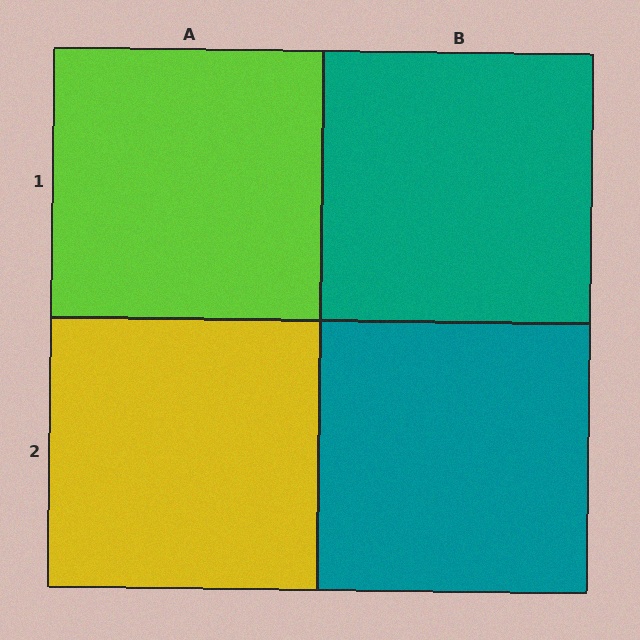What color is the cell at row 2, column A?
Yellow.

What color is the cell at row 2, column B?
Teal.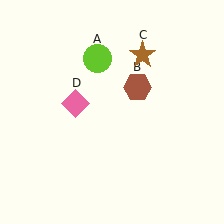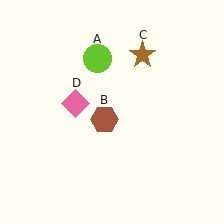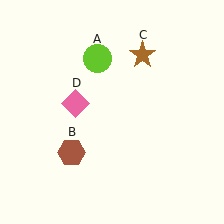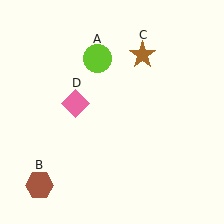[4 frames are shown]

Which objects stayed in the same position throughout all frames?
Lime circle (object A) and brown star (object C) and pink diamond (object D) remained stationary.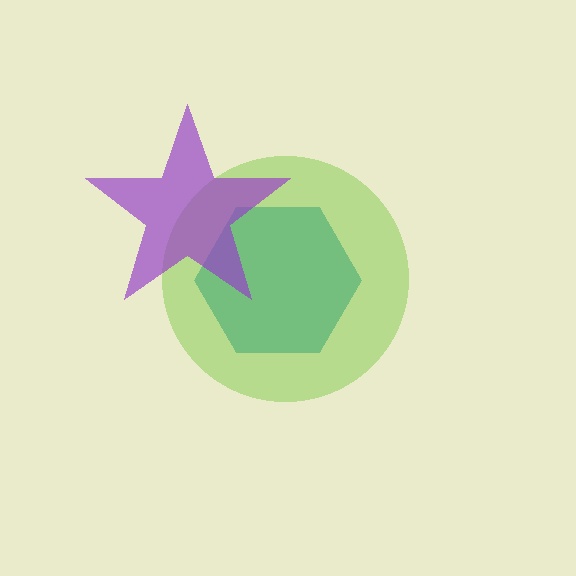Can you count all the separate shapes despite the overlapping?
Yes, there are 3 separate shapes.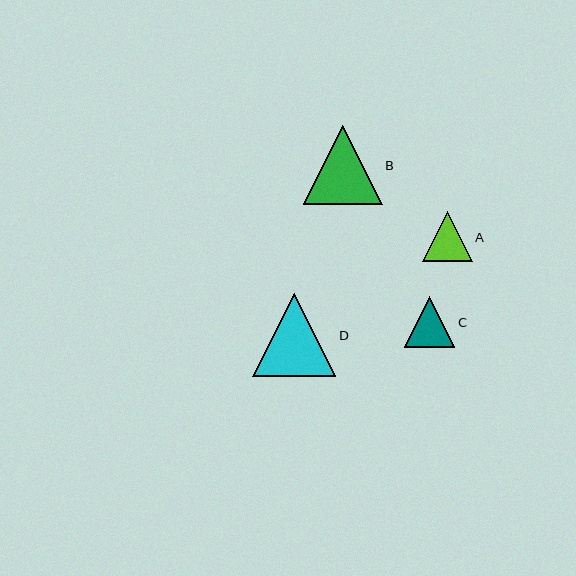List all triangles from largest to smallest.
From largest to smallest: D, B, C, A.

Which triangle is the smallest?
Triangle A is the smallest with a size of approximately 50 pixels.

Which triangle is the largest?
Triangle D is the largest with a size of approximately 84 pixels.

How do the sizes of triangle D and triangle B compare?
Triangle D and triangle B are approximately the same size.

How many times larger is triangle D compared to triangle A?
Triangle D is approximately 1.7 times the size of triangle A.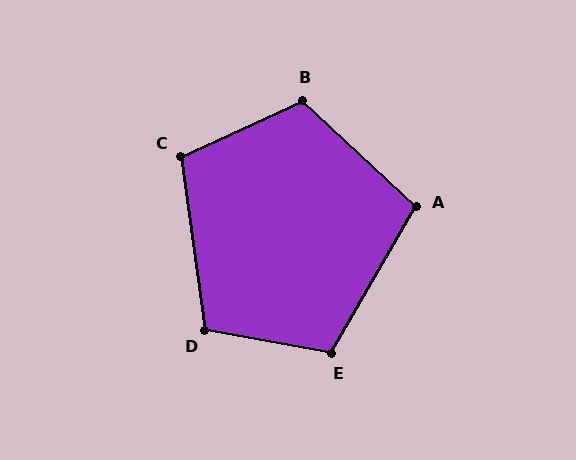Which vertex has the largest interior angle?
B, at approximately 112 degrees.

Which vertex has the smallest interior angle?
A, at approximately 103 degrees.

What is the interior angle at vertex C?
Approximately 107 degrees (obtuse).